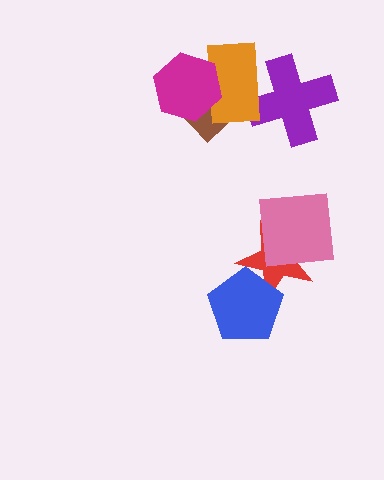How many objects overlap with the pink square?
1 object overlaps with the pink square.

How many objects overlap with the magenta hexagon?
2 objects overlap with the magenta hexagon.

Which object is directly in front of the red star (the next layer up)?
The blue pentagon is directly in front of the red star.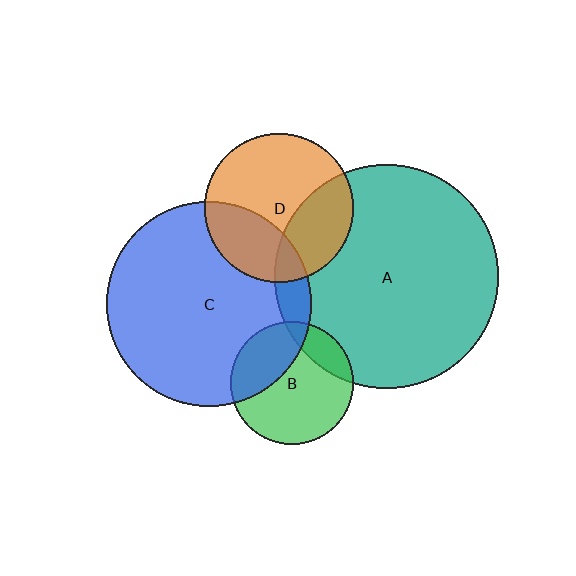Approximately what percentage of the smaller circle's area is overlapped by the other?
Approximately 15%.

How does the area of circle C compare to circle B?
Approximately 2.8 times.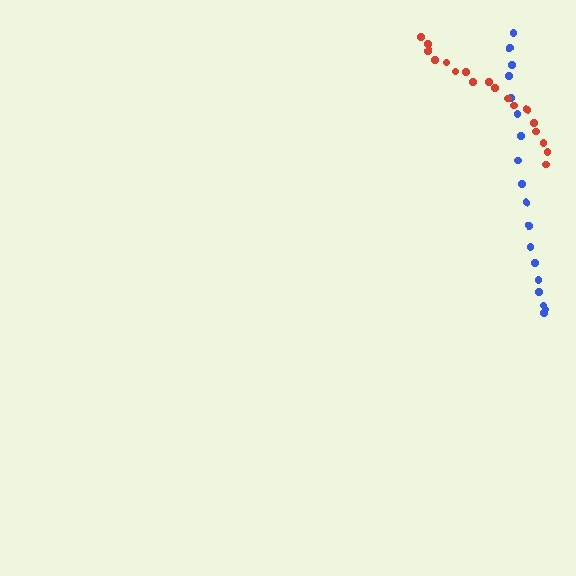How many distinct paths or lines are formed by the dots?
There are 2 distinct paths.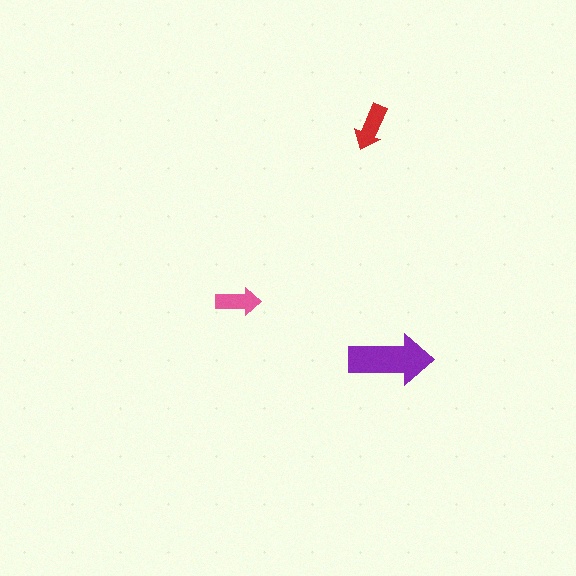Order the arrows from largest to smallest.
the purple one, the red one, the pink one.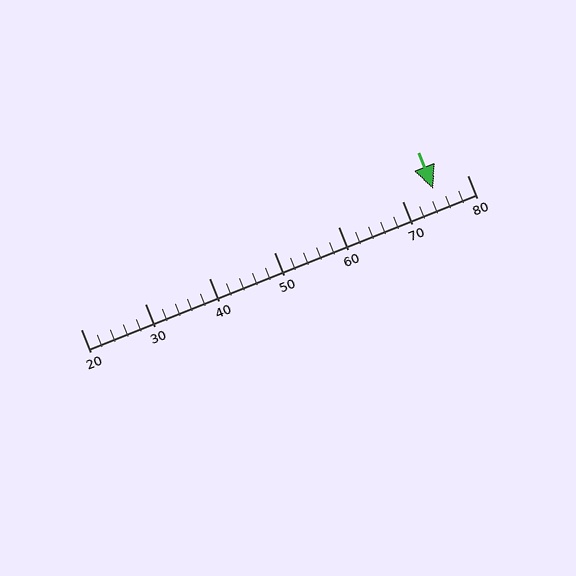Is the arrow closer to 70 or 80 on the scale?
The arrow is closer to 70.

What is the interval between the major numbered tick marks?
The major tick marks are spaced 10 units apart.